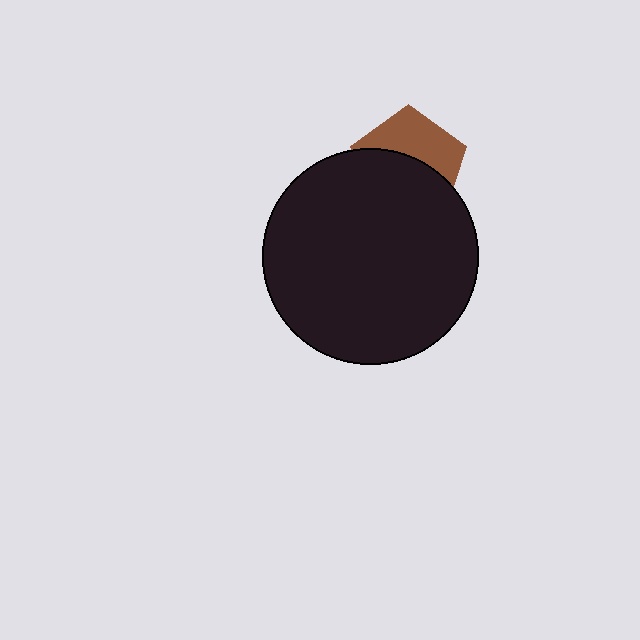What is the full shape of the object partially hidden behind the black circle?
The partially hidden object is a brown pentagon.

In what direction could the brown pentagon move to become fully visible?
The brown pentagon could move up. That would shift it out from behind the black circle entirely.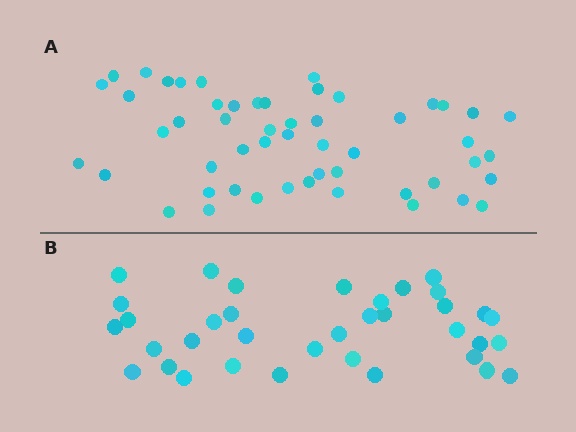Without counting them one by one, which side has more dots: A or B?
Region A (the top region) has more dots.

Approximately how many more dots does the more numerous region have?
Region A has approximately 15 more dots than region B.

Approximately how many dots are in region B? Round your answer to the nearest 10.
About 40 dots. (The exact count is 36, which rounds to 40.)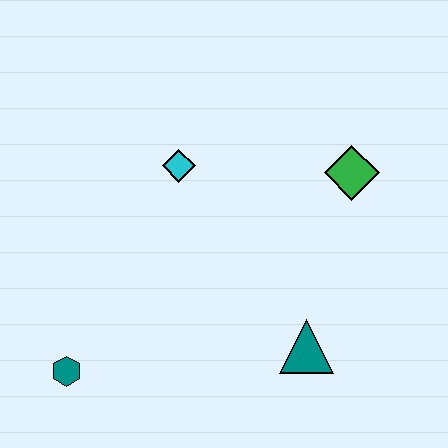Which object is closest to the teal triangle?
The green diamond is closest to the teal triangle.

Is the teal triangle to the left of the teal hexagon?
No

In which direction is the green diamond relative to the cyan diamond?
The green diamond is to the right of the cyan diamond.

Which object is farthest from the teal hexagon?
The green diamond is farthest from the teal hexagon.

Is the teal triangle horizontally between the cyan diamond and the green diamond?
Yes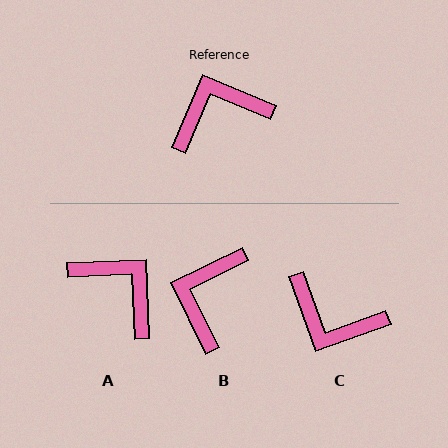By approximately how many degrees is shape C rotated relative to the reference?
Approximately 133 degrees counter-clockwise.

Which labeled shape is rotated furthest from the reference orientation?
C, about 133 degrees away.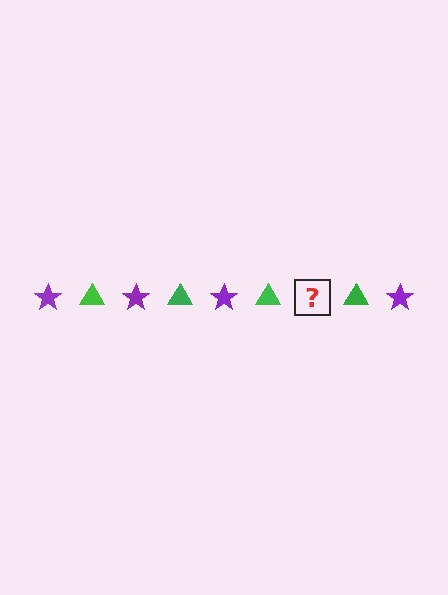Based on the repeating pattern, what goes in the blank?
The blank should be a purple star.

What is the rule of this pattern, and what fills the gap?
The rule is that the pattern alternates between purple star and green triangle. The gap should be filled with a purple star.